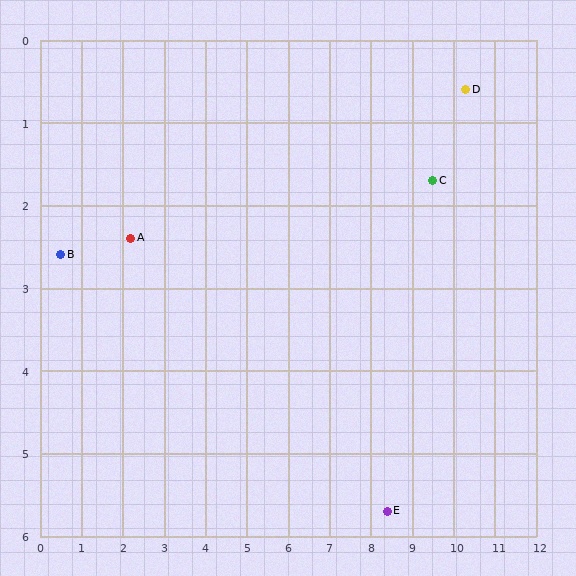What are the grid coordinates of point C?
Point C is at approximately (9.5, 1.7).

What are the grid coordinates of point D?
Point D is at approximately (10.3, 0.6).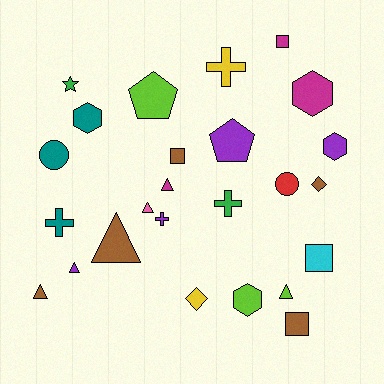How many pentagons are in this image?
There are 2 pentagons.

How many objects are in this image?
There are 25 objects.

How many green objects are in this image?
There are 2 green objects.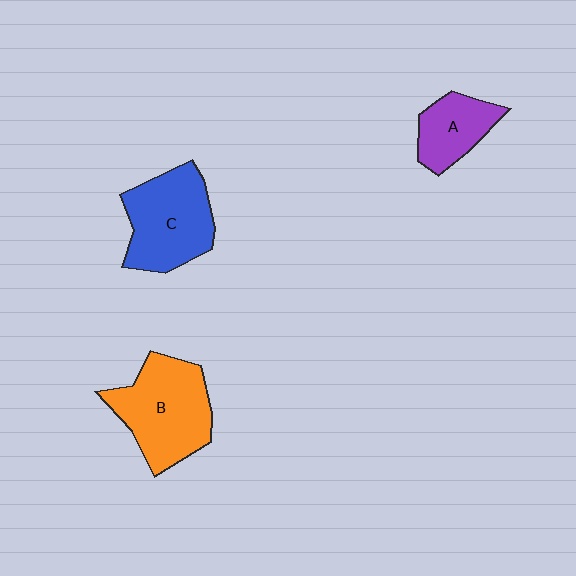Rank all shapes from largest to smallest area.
From largest to smallest: B (orange), C (blue), A (purple).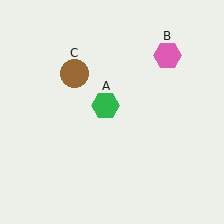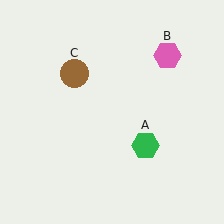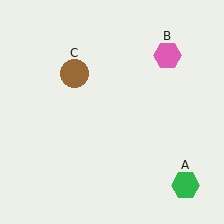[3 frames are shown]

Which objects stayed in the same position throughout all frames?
Pink hexagon (object B) and brown circle (object C) remained stationary.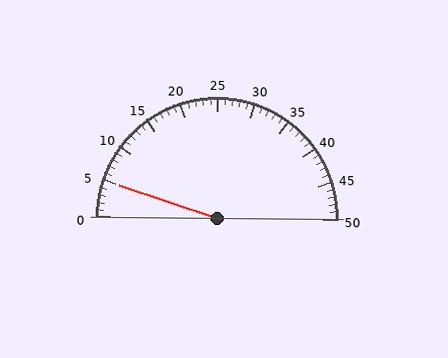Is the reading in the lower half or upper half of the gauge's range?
The reading is in the lower half of the range (0 to 50).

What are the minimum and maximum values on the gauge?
The gauge ranges from 0 to 50.